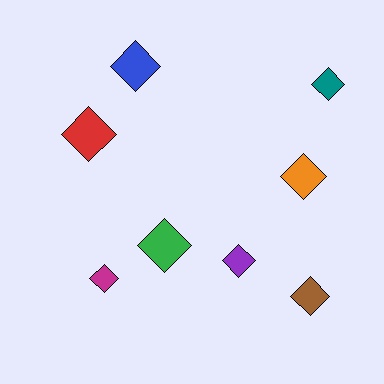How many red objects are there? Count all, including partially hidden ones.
There is 1 red object.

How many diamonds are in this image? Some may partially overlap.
There are 8 diamonds.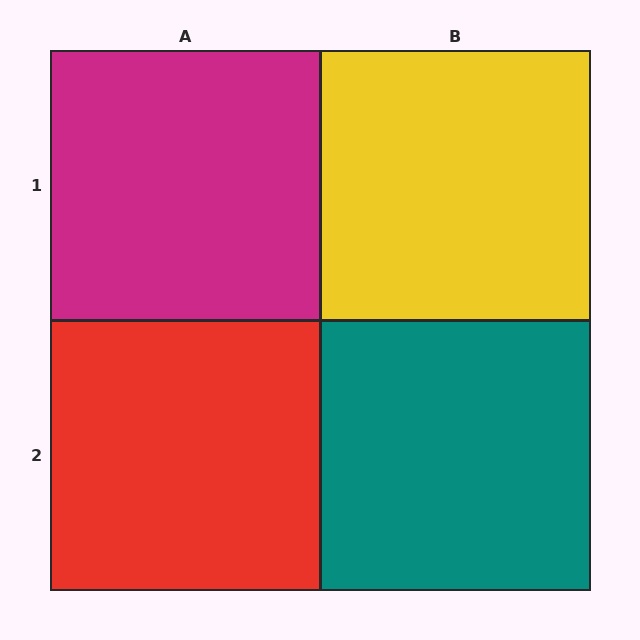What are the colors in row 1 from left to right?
Magenta, yellow.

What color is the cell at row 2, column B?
Teal.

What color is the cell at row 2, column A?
Red.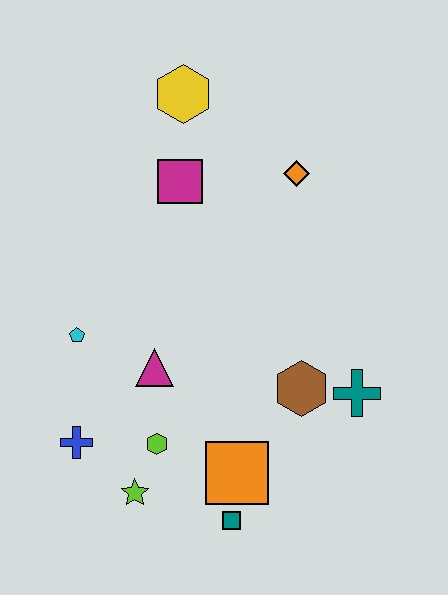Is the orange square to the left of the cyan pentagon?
No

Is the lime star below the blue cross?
Yes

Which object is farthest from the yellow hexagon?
The teal square is farthest from the yellow hexagon.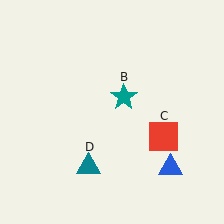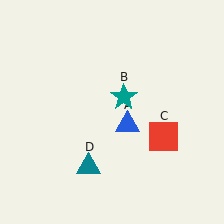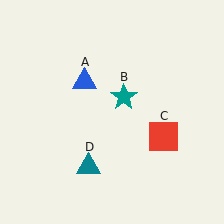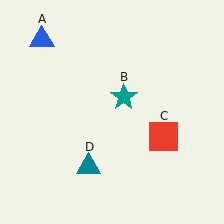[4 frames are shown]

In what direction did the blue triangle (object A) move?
The blue triangle (object A) moved up and to the left.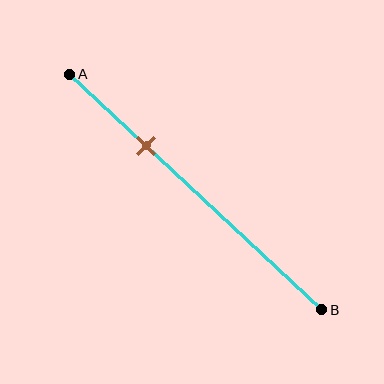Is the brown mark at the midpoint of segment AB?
No, the mark is at about 30% from A, not at the 50% midpoint.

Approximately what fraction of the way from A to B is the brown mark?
The brown mark is approximately 30% of the way from A to B.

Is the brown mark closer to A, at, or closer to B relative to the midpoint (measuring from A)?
The brown mark is closer to point A than the midpoint of segment AB.